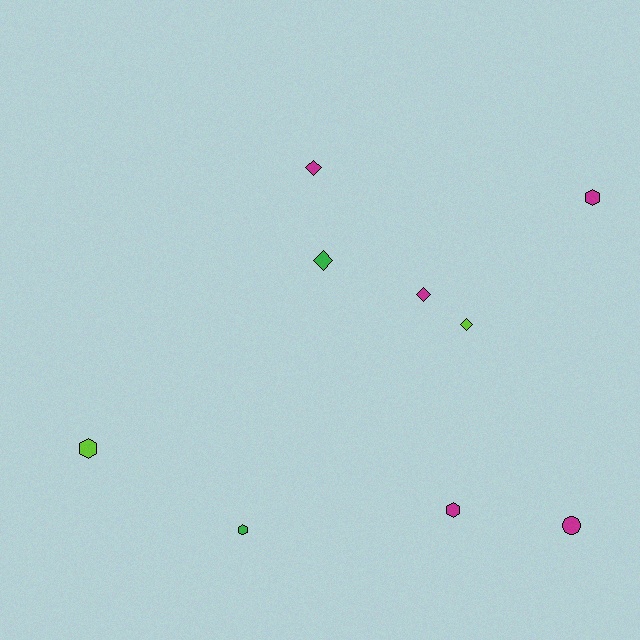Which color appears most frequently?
Magenta, with 5 objects.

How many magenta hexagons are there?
There are 2 magenta hexagons.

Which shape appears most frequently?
Diamond, with 4 objects.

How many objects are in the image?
There are 9 objects.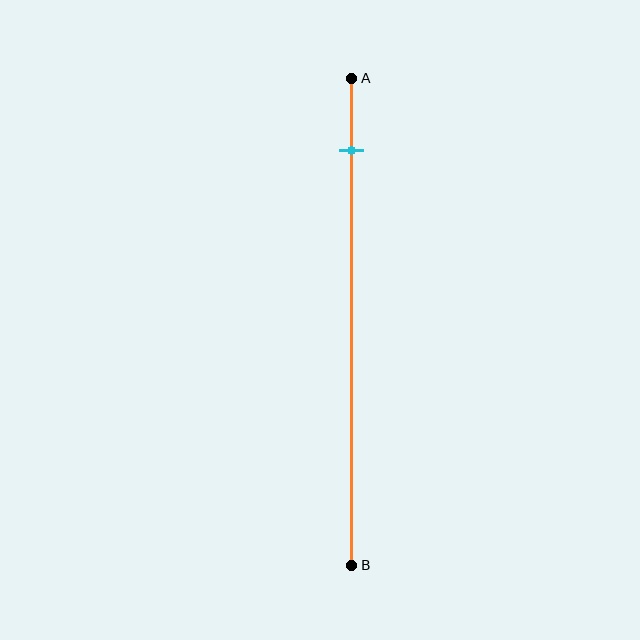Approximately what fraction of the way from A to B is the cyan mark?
The cyan mark is approximately 15% of the way from A to B.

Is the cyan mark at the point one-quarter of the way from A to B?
No, the mark is at about 15% from A, not at the 25% one-quarter point.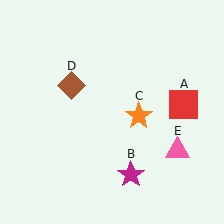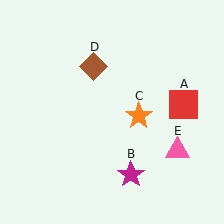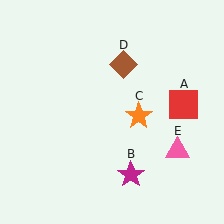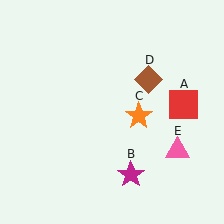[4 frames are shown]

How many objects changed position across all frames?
1 object changed position: brown diamond (object D).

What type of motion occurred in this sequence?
The brown diamond (object D) rotated clockwise around the center of the scene.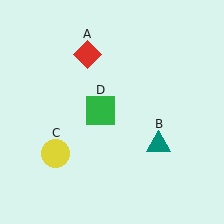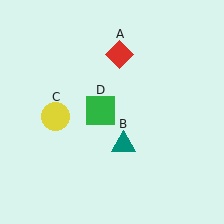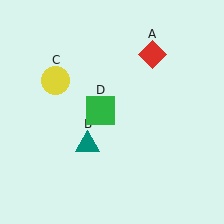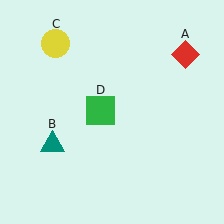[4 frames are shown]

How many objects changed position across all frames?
3 objects changed position: red diamond (object A), teal triangle (object B), yellow circle (object C).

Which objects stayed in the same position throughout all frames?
Green square (object D) remained stationary.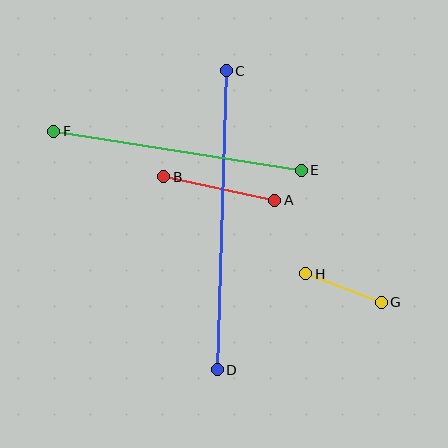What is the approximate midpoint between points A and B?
The midpoint is at approximately (219, 189) pixels.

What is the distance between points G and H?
The distance is approximately 81 pixels.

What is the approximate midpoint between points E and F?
The midpoint is at approximately (178, 151) pixels.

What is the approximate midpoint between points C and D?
The midpoint is at approximately (222, 220) pixels.